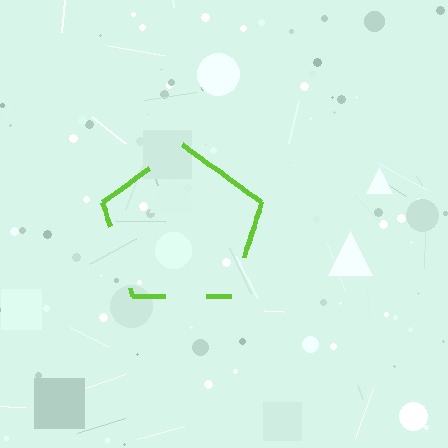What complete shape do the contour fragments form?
The contour fragments form a pentagon.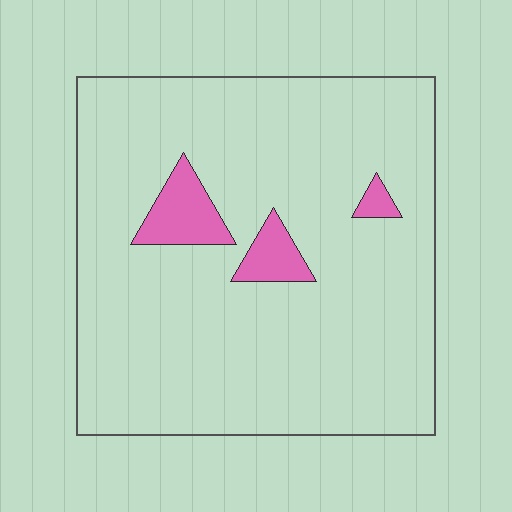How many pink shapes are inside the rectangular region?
3.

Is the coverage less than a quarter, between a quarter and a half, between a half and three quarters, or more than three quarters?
Less than a quarter.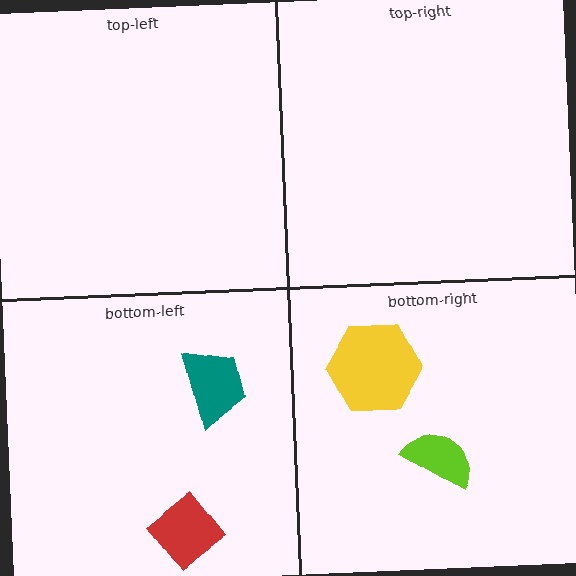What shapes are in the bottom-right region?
The lime semicircle, the yellow hexagon.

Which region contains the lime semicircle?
The bottom-right region.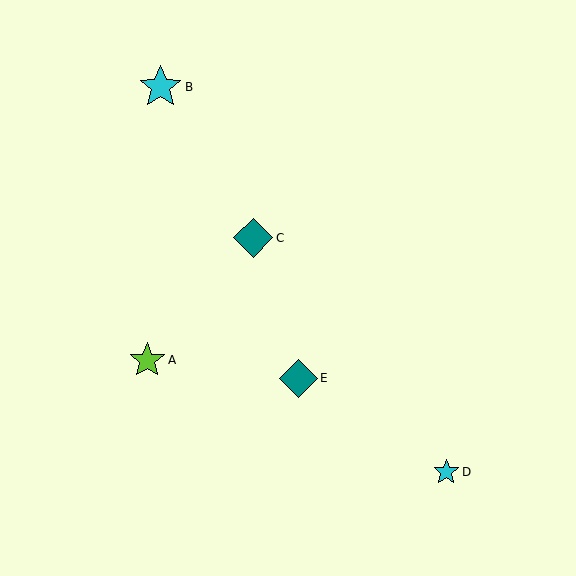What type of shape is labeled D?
Shape D is a cyan star.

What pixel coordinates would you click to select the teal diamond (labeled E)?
Click at (299, 378) to select the teal diamond E.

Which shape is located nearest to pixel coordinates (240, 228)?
The teal diamond (labeled C) at (253, 238) is nearest to that location.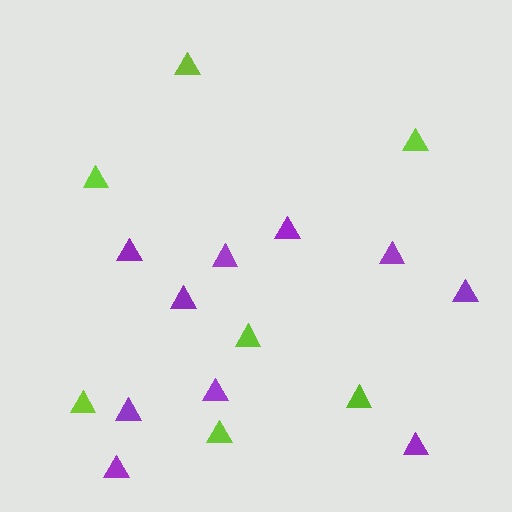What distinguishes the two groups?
There are 2 groups: one group of lime triangles (7) and one group of purple triangles (10).